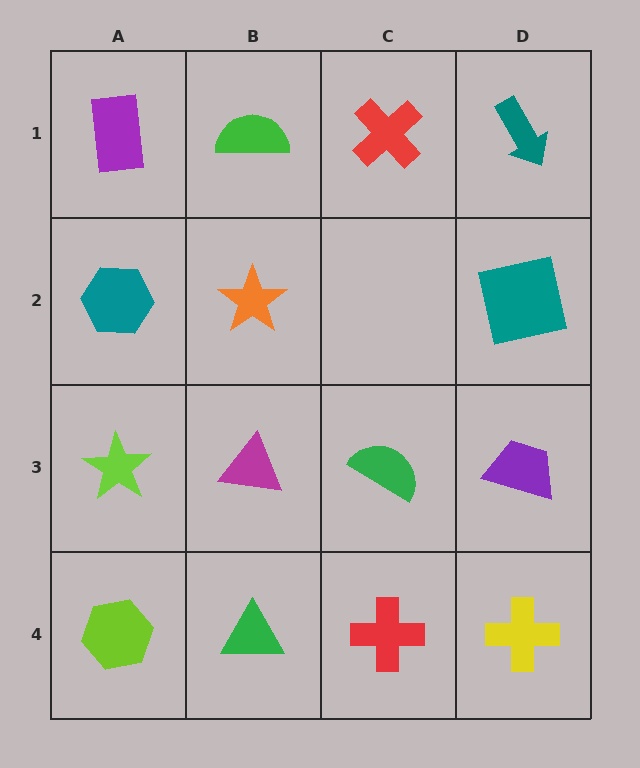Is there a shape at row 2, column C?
No, that cell is empty.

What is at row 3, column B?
A magenta triangle.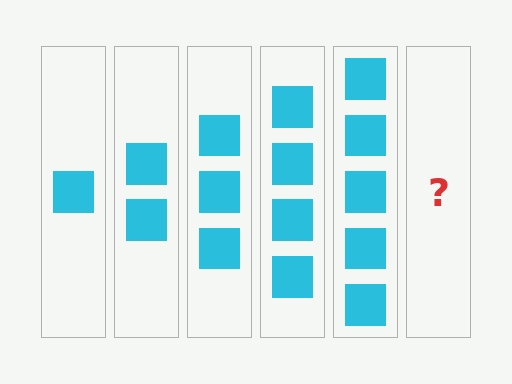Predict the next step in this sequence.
The next step is 6 squares.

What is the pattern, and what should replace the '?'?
The pattern is that each step adds one more square. The '?' should be 6 squares.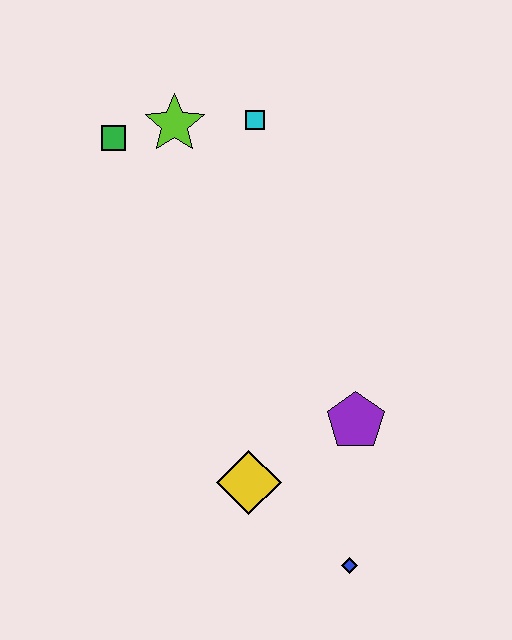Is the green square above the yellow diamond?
Yes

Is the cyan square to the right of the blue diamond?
No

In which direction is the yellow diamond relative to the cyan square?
The yellow diamond is below the cyan square.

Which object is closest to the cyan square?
The lime star is closest to the cyan square.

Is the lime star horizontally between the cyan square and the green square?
Yes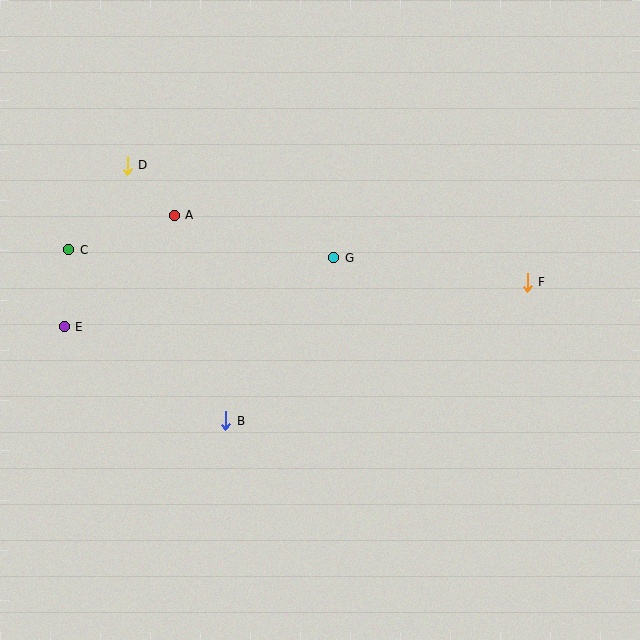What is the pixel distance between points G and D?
The distance between G and D is 226 pixels.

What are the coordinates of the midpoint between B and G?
The midpoint between B and G is at (280, 339).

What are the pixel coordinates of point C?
Point C is at (69, 250).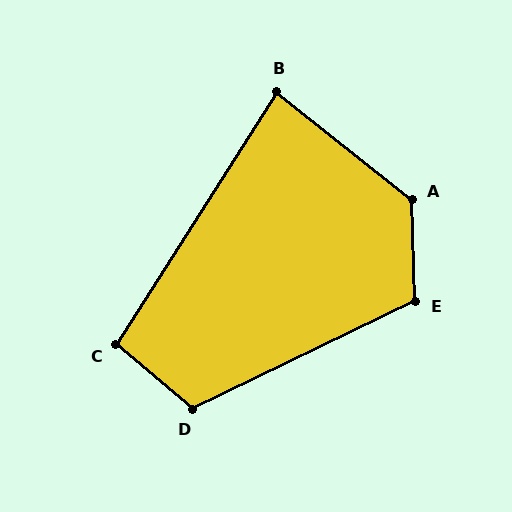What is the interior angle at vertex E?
Approximately 114 degrees (obtuse).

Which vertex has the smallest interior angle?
B, at approximately 84 degrees.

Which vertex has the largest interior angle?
A, at approximately 131 degrees.